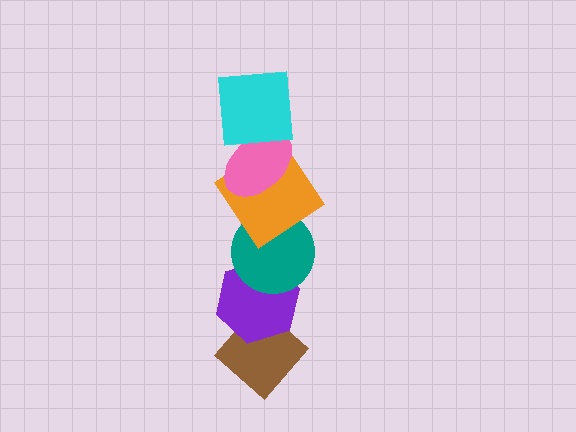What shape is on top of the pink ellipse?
The cyan square is on top of the pink ellipse.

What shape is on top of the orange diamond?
The pink ellipse is on top of the orange diamond.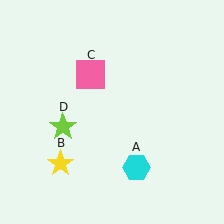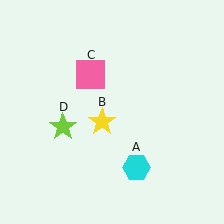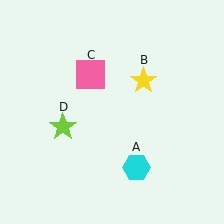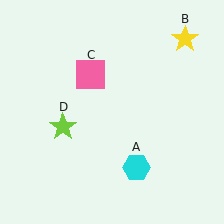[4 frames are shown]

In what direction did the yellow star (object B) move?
The yellow star (object B) moved up and to the right.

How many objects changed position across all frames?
1 object changed position: yellow star (object B).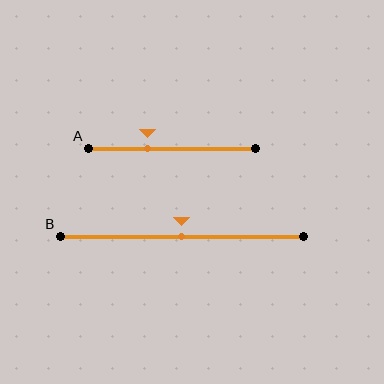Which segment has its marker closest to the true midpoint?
Segment B has its marker closest to the true midpoint.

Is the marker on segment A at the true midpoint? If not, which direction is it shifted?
No, the marker on segment A is shifted to the left by about 14% of the segment length.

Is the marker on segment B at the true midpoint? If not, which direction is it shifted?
Yes, the marker on segment B is at the true midpoint.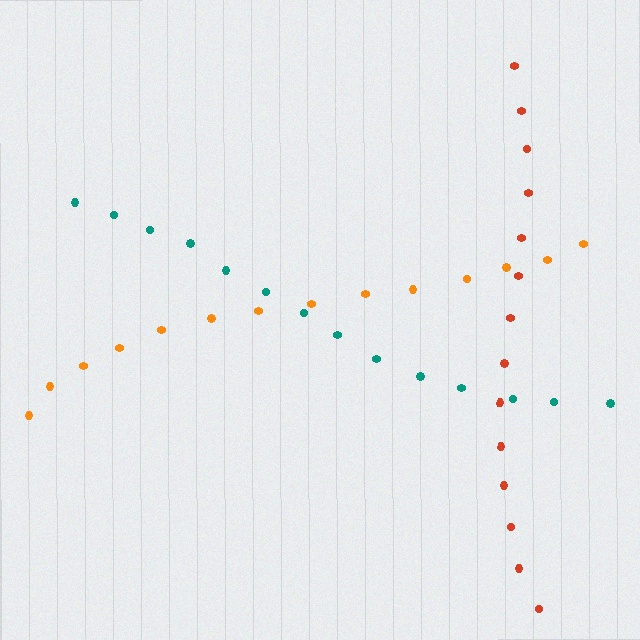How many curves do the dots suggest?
There are 3 distinct paths.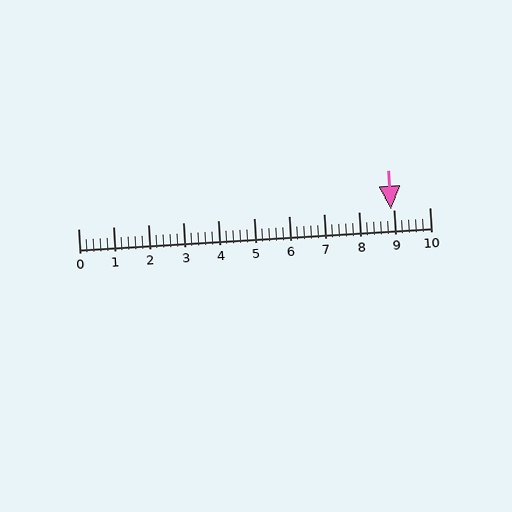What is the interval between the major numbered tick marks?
The major tick marks are spaced 1 units apart.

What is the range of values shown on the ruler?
The ruler shows values from 0 to 10.